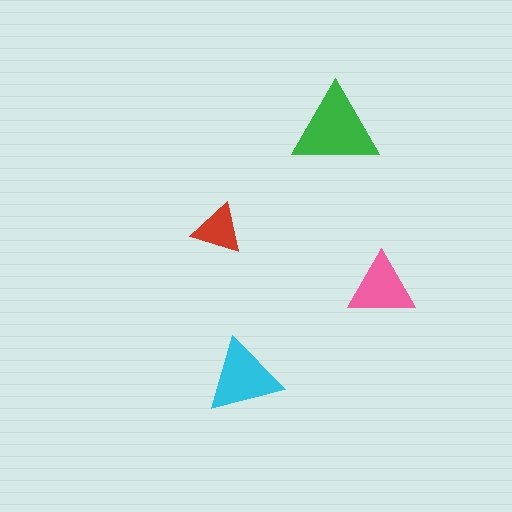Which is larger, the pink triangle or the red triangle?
The pink one.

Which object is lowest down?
The cyan triangle is bottommost.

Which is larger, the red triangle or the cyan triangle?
The cyan one.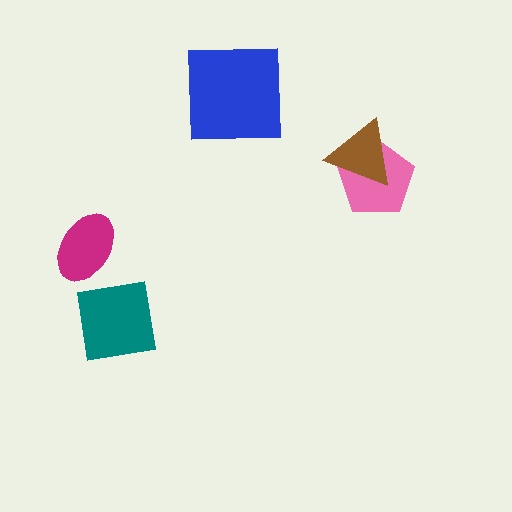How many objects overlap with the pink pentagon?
1 object overlaps with the pink pentagon.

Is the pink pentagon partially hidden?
Yes, it is partially covered by another shape.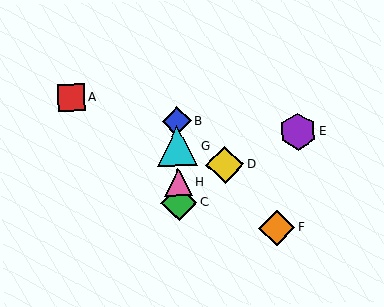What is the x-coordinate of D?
Object D is at x≈225.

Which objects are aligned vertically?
Objects B, C, G, H are aligned vertically.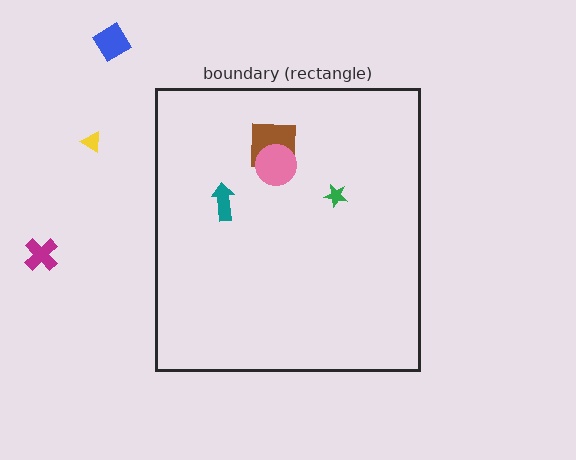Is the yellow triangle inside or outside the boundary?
Outside.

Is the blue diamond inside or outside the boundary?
Outside.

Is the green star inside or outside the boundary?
Inside.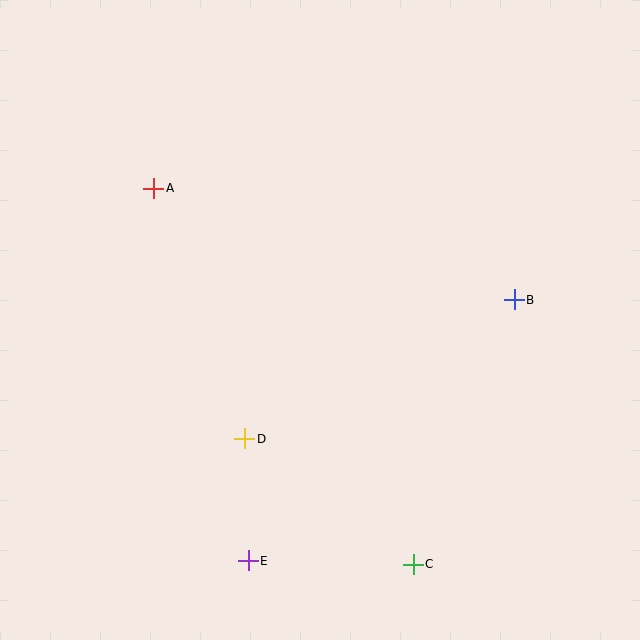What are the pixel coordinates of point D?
Point D is at (245, 439).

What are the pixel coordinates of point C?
Point C is at (413, 564).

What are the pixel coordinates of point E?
Point E is at (248, 561).